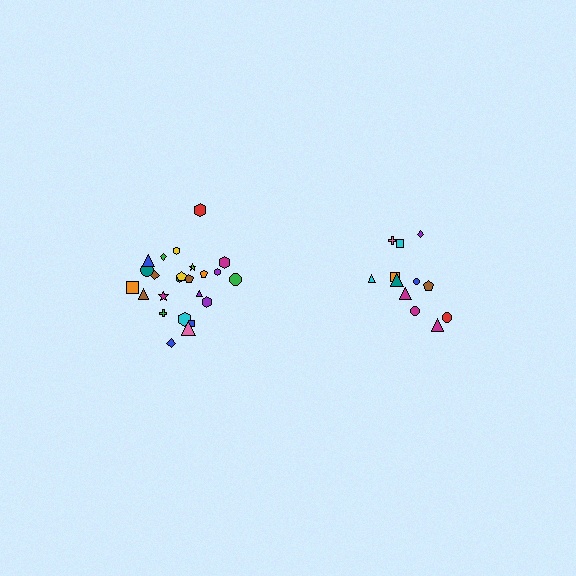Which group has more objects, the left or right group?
The left group.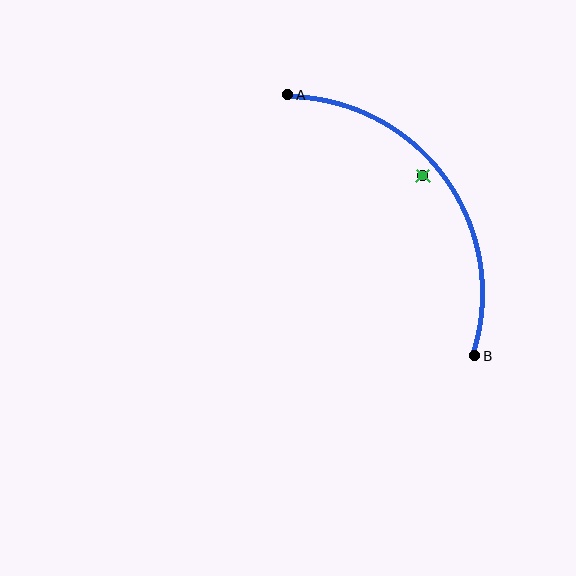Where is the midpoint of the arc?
The arc midpoint is the point on the curve farthest from the straight line joining A and B. It sits above and to the right of that line.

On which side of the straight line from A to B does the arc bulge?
The arc bulges above and to the right of the straight line connecting A and B.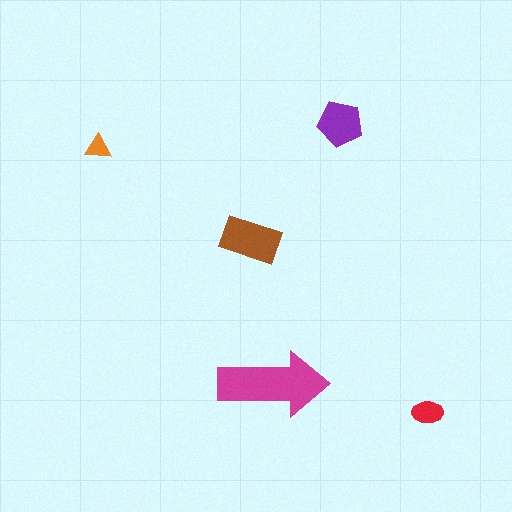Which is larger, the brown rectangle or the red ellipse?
The brown rectangle.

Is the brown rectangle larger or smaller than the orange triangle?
Larger.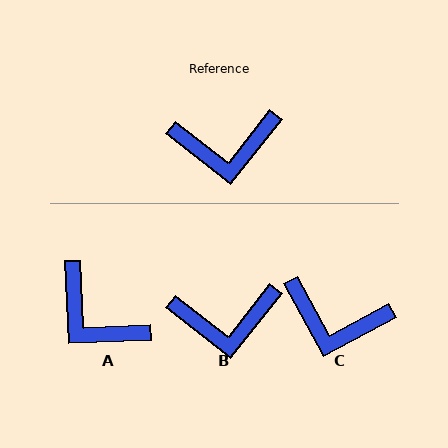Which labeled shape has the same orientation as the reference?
B.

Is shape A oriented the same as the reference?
No, it is off by about 49 degrees.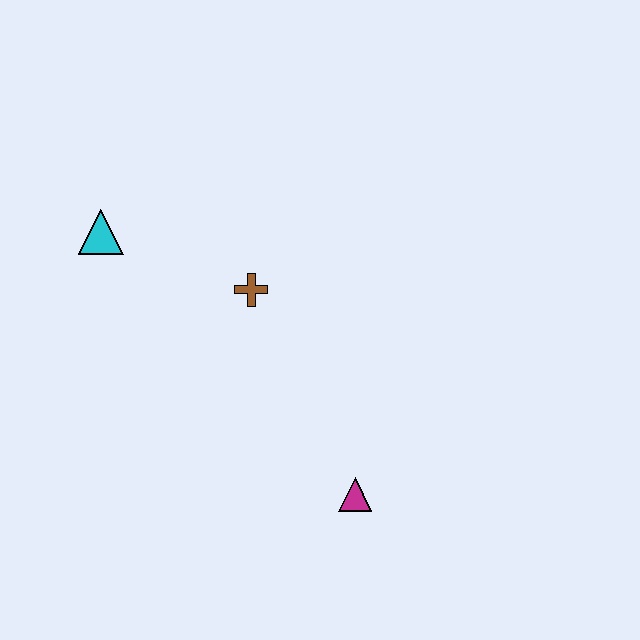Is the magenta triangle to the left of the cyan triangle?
No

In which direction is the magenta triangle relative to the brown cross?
The magenta triangle is below the brown cross.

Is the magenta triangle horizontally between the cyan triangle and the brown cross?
No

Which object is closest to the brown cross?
The cyan triangle is closest to the brown cross.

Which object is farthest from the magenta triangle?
The cyan triangle is farthest from the magenta triangle.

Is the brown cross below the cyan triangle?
Yes